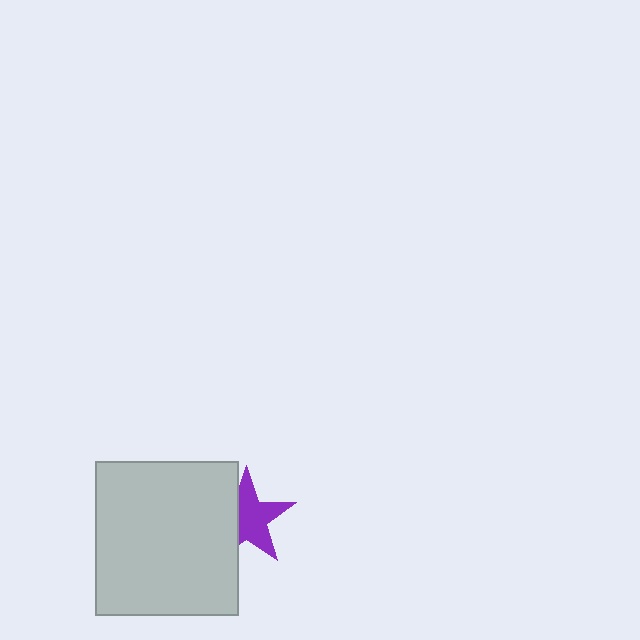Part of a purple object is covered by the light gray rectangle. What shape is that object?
It is a star.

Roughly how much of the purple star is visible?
About half of it is visible (roughly 64%).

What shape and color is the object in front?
The object in front is a light gray rectangle.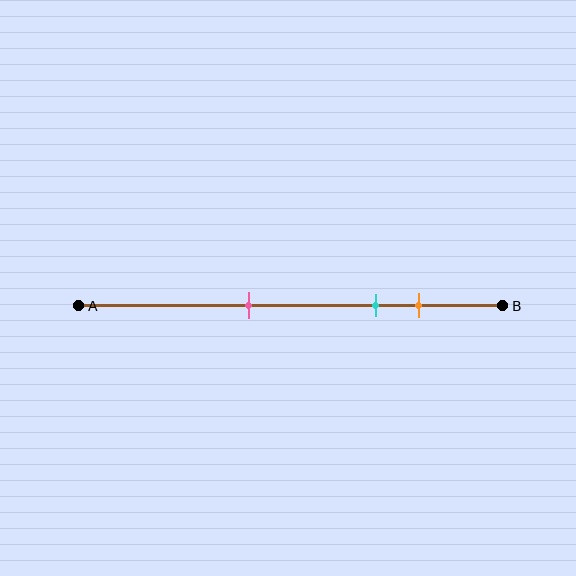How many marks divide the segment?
There are 3 marks dividing the segment.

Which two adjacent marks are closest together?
The cyan and orange marks are the closest adjacent pair.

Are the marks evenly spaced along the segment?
No, the marks are not evenly spaced.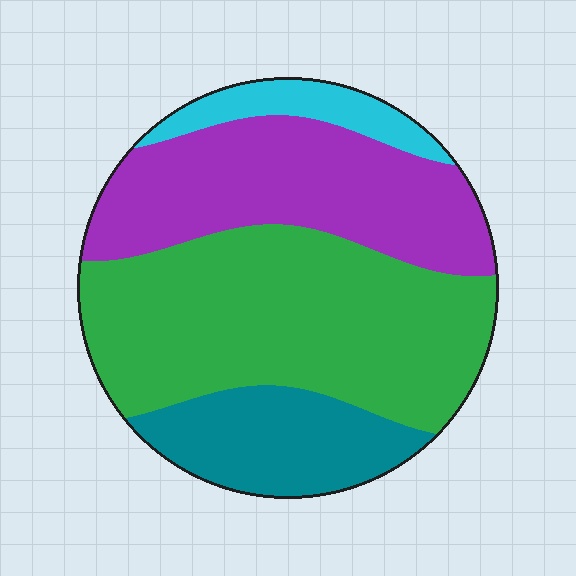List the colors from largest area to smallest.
From largest to smallest: green, purple, teal, cyan.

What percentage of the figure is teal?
Teal takes up less than a quarter of the figure.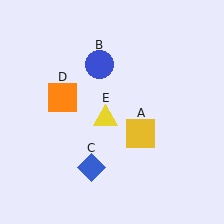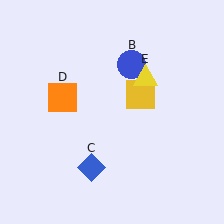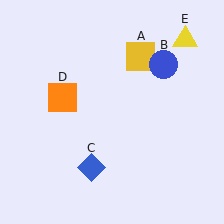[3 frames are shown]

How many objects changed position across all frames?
3 objects changed position: yellow square (object A), blue circle (object B), yellow triangle (object E).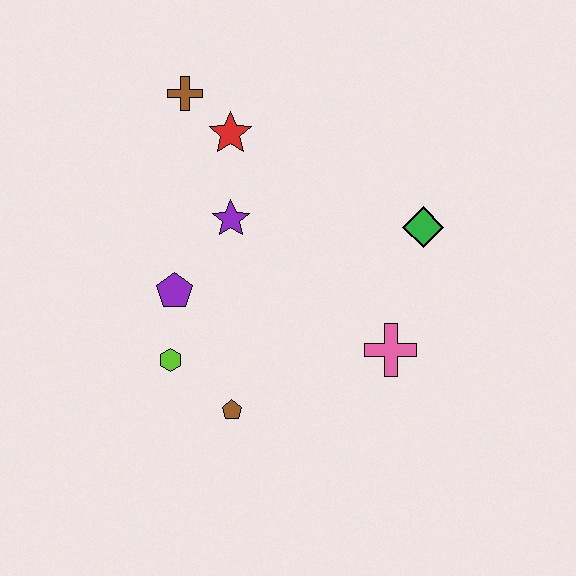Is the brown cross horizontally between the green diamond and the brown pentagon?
No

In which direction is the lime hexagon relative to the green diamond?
The lime hexagon is to the left of the green diamond.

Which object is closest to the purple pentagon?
The lime hexagon is closest to the purple pentagon.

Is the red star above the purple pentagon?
Yes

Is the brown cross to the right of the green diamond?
No